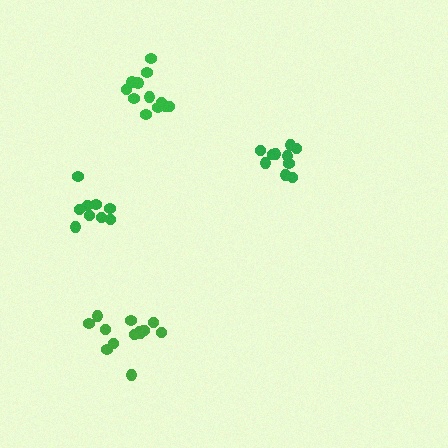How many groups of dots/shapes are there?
There are 4 groups.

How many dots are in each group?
Group 1: 12 dots, Group 2: 9 dots, Group 3: 14 dots, Group 4: 10 dots (45 total).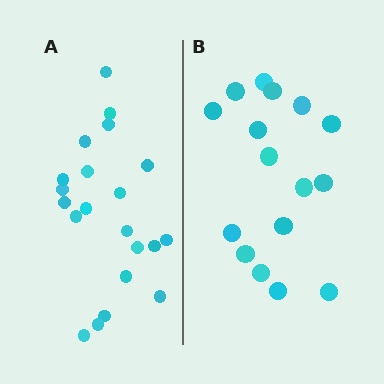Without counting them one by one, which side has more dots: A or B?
Region A (the left region) has more dots.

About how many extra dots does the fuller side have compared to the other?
Region A has about 5 more dots than region B.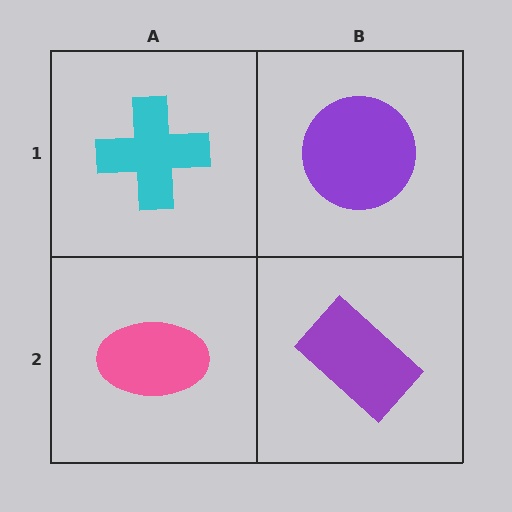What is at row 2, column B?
A purple rectangle.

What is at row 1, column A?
A cyan cross.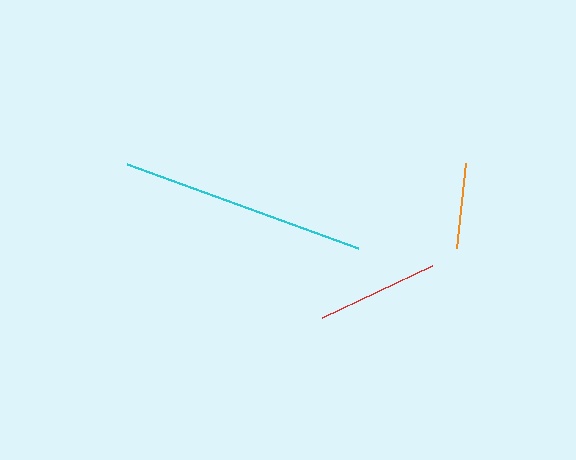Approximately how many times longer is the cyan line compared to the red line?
The cyan line is approximately 2.0 times the length of the red line.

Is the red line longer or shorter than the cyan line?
The cyan line is longer than the red line.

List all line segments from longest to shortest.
From longest to shortest: cyan, red, orange.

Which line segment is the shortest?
The orange line is the shortest at approximately 86 pixels.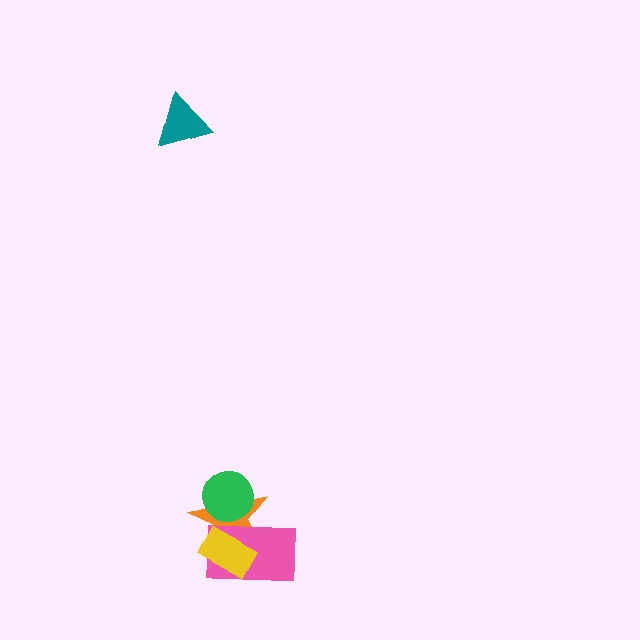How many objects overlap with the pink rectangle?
3 objects overlap with the pink rectangle.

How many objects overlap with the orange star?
3 objects overlap with the orange star.